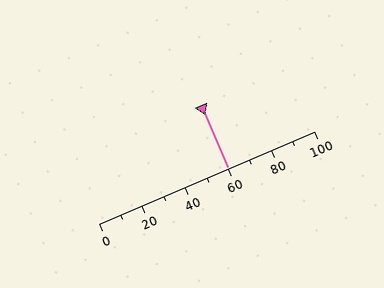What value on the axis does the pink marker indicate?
The marker indicates approximately 60.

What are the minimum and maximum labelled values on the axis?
The axis runs from 0 to 100.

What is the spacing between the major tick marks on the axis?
The major ticks are spaced 20 apart.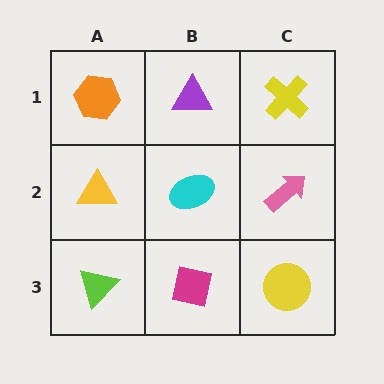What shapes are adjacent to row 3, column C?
A pink arrow (row 2, column C), a magenta square (row 3, column B).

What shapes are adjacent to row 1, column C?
A pink arrow (row 2, column C), a purple triangle (row 1, column B).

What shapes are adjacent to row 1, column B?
A cyan ellipse (row 2, column B), an orange hexagon (row 1, column A), a yellow cross (row 1, column C).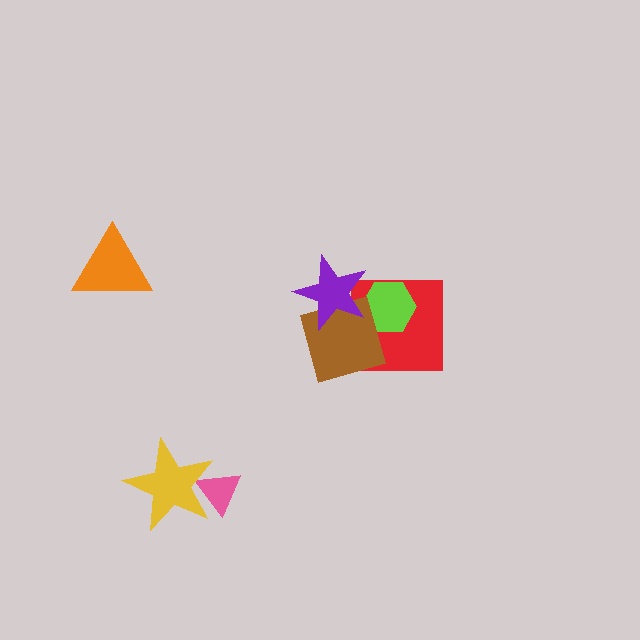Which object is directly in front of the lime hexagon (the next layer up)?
The brown diamond is directly in front of the lime hexagon.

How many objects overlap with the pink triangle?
1 object overlaps with the pink triangle.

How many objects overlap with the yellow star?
1 object overlaps with the yellow star.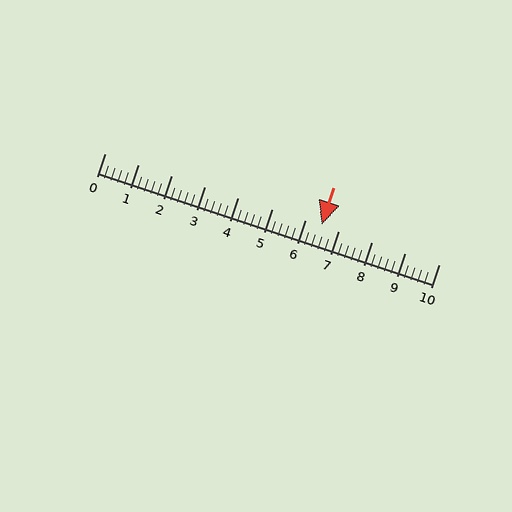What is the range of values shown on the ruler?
The ruler shows values from 0 to 10.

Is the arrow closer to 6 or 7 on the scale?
The arrow is closer to 7.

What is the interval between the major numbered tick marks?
The major tick marks are spaced 1 units apart.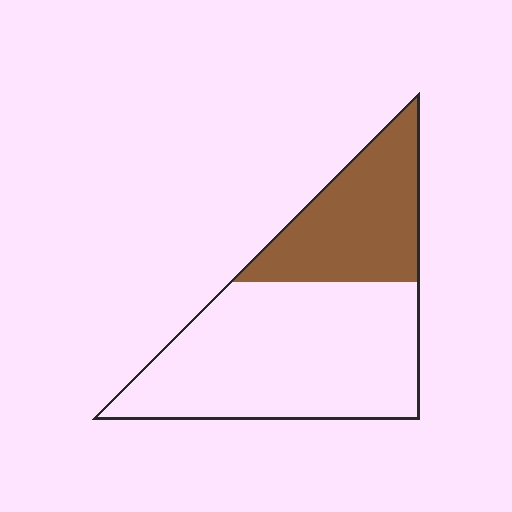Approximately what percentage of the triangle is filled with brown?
Approximately 35%.